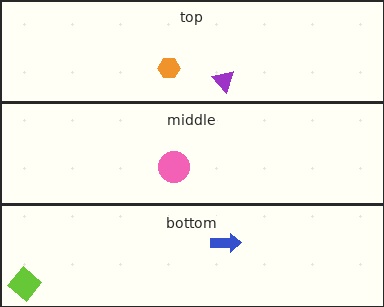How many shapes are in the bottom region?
2.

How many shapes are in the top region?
2.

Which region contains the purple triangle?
The top region.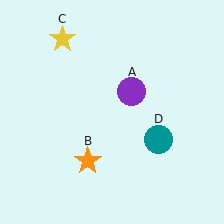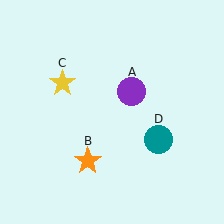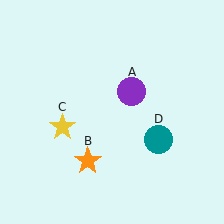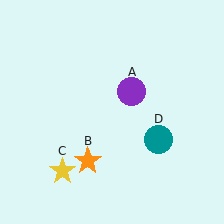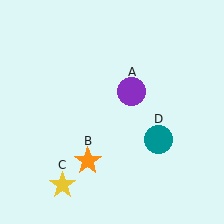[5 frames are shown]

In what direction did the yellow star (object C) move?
The yellow star (object C) moved down.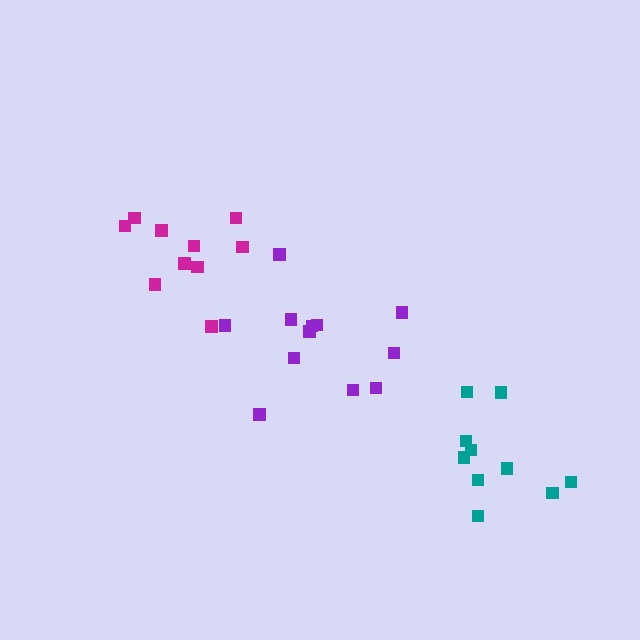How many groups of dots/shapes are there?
There are 3 groups.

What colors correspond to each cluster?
The clusters are colored: magenta, purple, teal.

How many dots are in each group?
Group 1: 10 dots, Group 2: 12 dots, Group 3: 10 dots (32 total).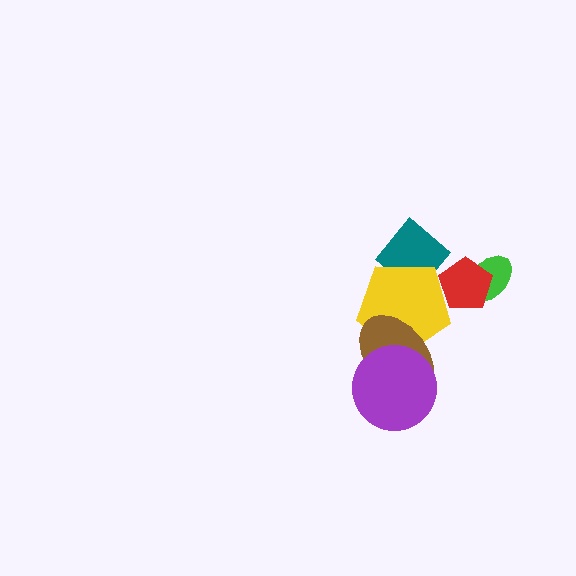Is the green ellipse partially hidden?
Yes, it is partially covered by another shape.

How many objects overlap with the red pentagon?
2 objects overlap with the red pentagon.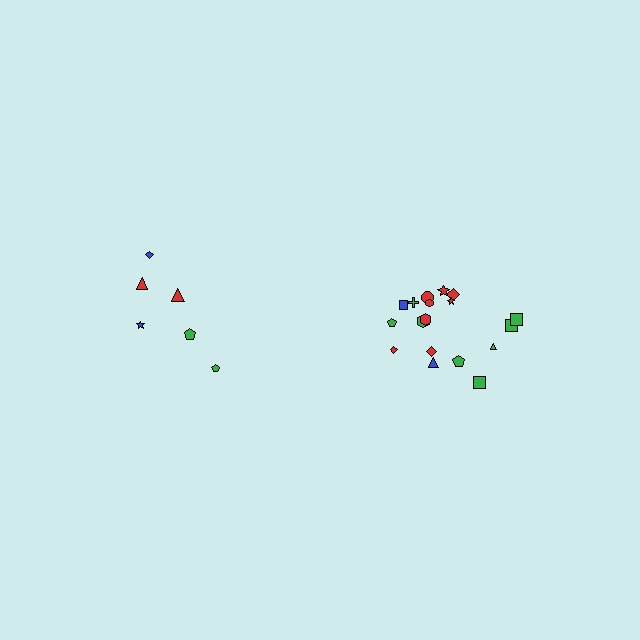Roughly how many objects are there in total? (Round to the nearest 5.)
Roughly 25 objects in total.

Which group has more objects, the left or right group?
The right group.